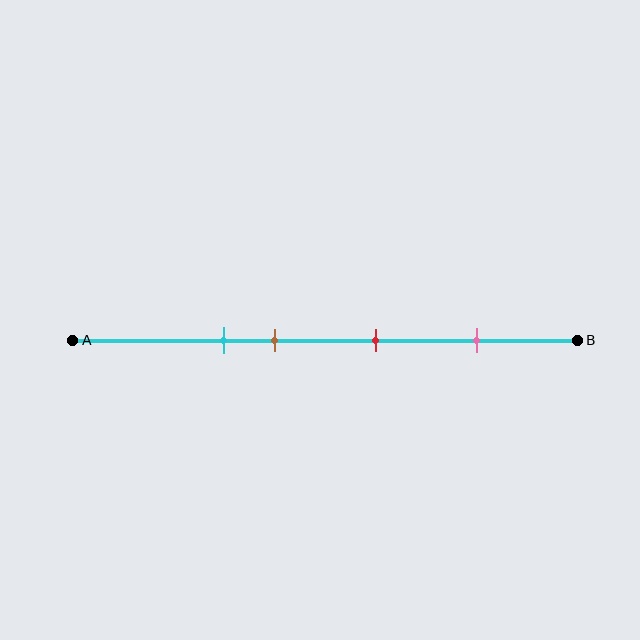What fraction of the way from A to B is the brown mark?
The brown mark is approximately 40% (0.4) of the way from A to B.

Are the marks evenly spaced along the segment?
No, the marks are not evenly spaced.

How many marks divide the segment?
There are 4 marks dividing the segment.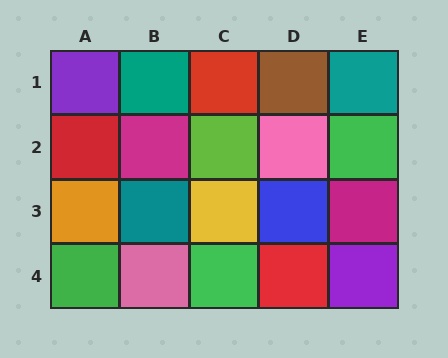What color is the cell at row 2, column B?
Magenta.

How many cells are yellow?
1 cell is yellow.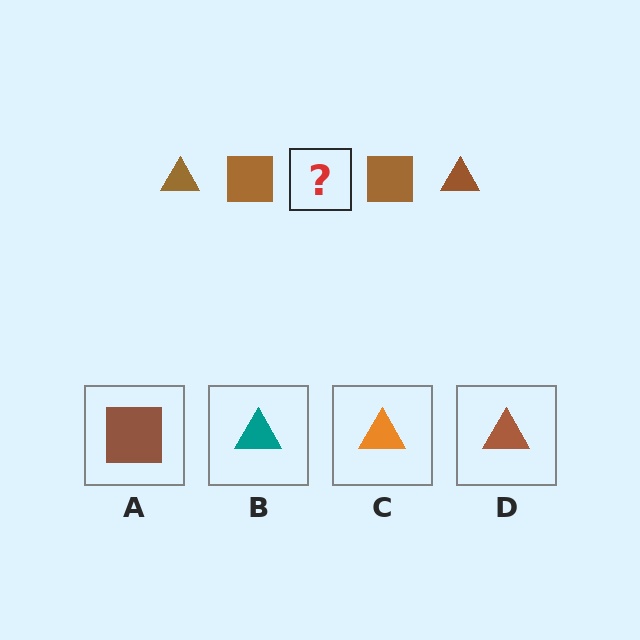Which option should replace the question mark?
Option D.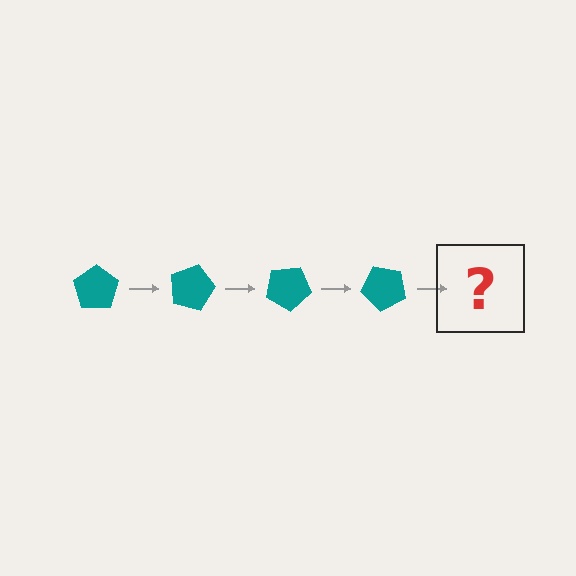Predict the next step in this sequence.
The next step is a teal pentagon rotated 60 degrees.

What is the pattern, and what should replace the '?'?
The pattern is that the pentagon rotates 15 degrees each step. The '?' should be a teal pentagon rotated 60 degrees.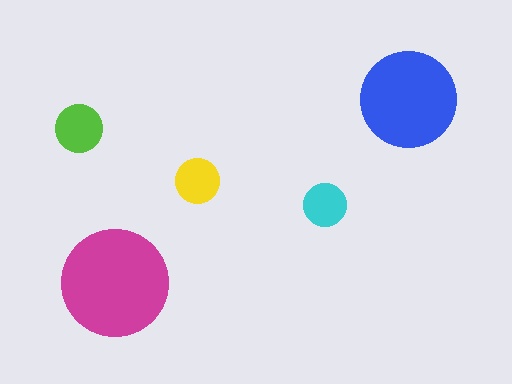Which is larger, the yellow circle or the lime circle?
The lime one.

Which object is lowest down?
The magenta circle is bottommost.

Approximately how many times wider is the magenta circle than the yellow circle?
About 2.5 times wider.